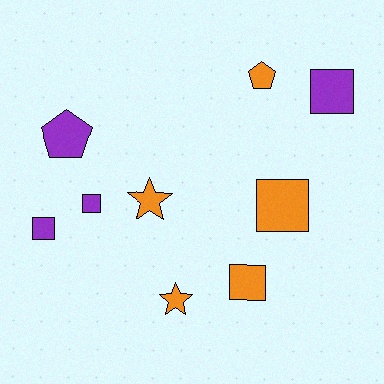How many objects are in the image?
There are 9 objects.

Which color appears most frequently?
Orange, with 5 objects.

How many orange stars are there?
There are 2 orange stars.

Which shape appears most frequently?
Square, with 5 objects.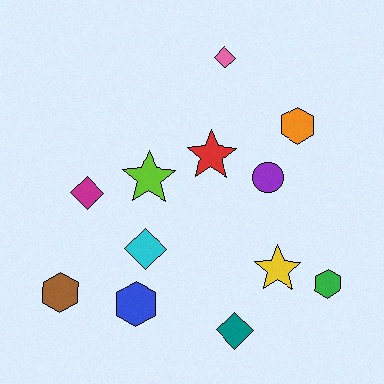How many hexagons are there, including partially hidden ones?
There are 4 hexagons.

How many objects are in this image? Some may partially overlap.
There are 12 objects.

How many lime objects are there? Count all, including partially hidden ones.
There is 1 lime object.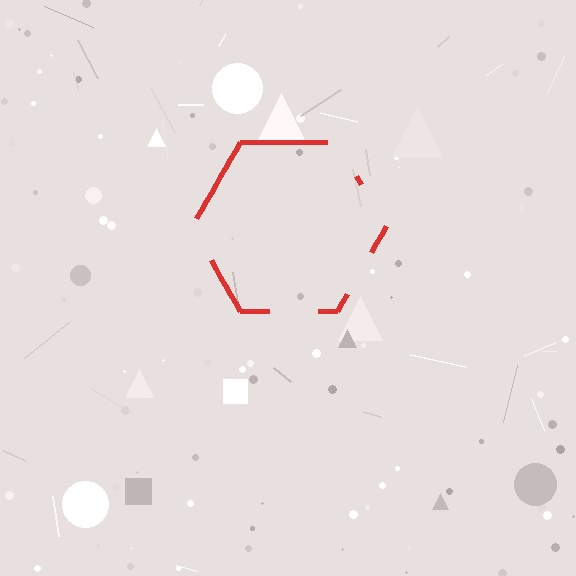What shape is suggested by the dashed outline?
The dashed outline suggests a hexagon.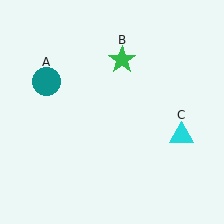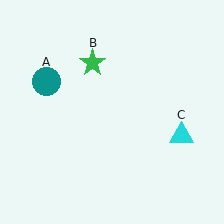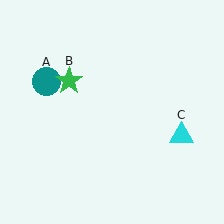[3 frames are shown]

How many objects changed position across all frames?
1 object changed position: green star (object B).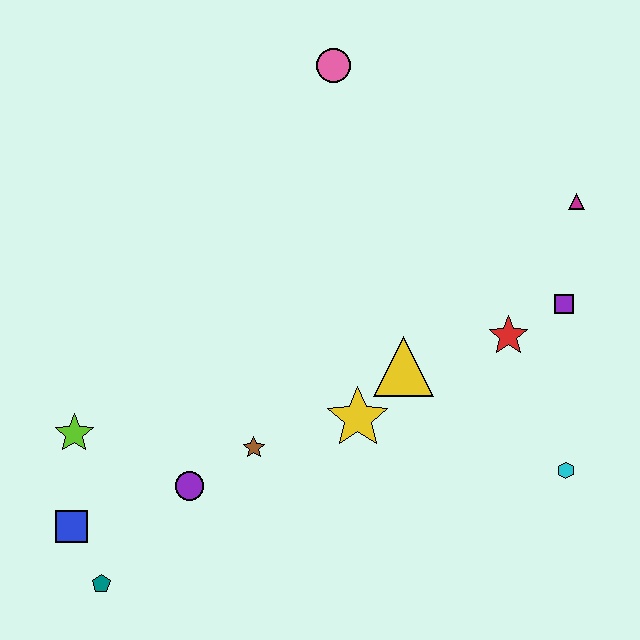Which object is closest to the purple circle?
The brown star is closest to the purple circle.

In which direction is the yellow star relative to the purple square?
The yellow star is to the left of the purple square.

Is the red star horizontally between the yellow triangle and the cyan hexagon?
Yes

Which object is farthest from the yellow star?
The pink circle is farthest from the yellow star.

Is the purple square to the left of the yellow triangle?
No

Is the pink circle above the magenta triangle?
Yes